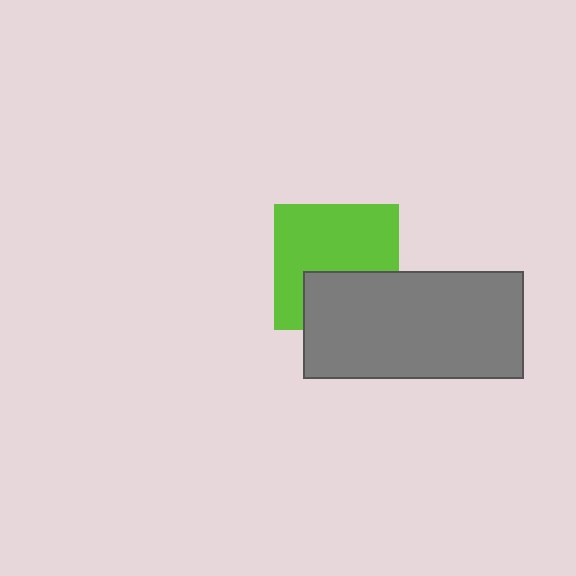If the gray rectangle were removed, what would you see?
You would see the complete lime square.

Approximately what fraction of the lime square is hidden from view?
Roughly 35% of the lime square is hidden behind the gray rectangle.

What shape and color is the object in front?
The object in front is a gray rectangle.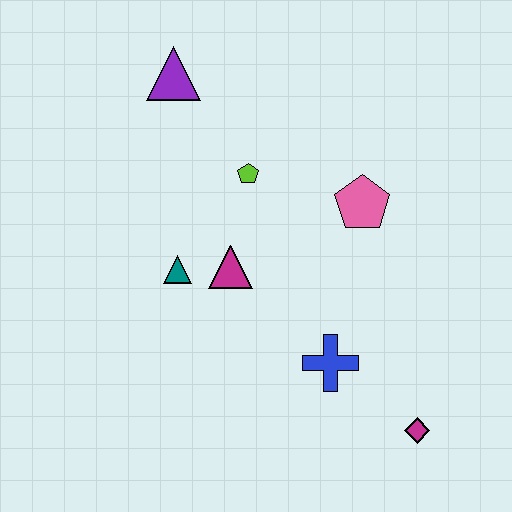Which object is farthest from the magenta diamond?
The purple triangle is farthest from the magenta diamond.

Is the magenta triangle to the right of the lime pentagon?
No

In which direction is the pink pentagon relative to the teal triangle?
The pink pentagon is to the right of the teal triangle.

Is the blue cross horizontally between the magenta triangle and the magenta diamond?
Yes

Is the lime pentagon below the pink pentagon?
No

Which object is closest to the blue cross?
The magenta diamond is closest to the blue cross.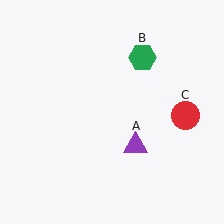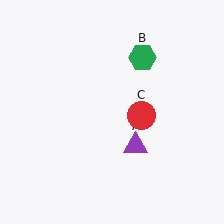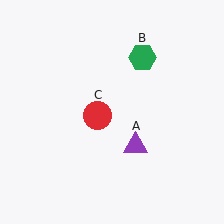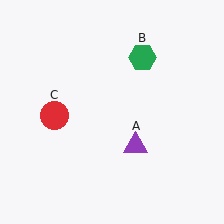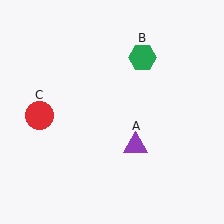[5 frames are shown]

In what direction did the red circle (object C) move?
The red circle (object C) moved left.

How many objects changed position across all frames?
1 object changed position: red circle (object C).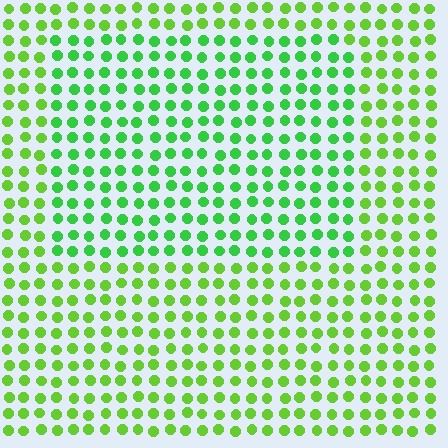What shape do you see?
I see a rectangle.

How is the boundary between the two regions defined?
The boundary is defined purely by a slight shift in hue (about 27 degrees). Spacing, size, and orientation are identical on both sides.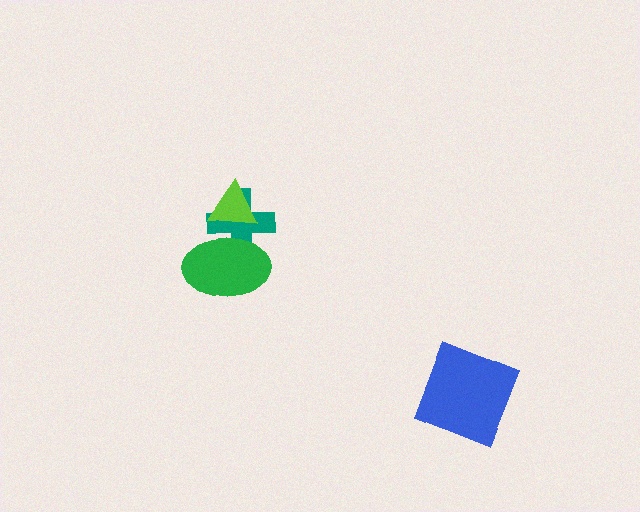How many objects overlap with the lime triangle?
2 objects overlap with the lime triangle.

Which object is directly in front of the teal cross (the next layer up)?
The green ellipse is directly in front of the teal cross.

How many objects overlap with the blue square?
0 objects overlap with the blue square.